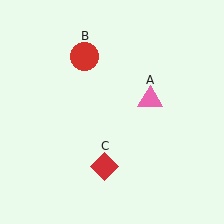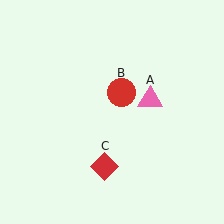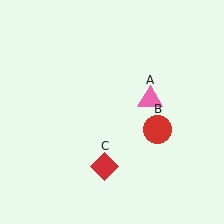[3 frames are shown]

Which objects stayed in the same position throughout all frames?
Pink triangle (object A) and red diamond (object C) remained stationary.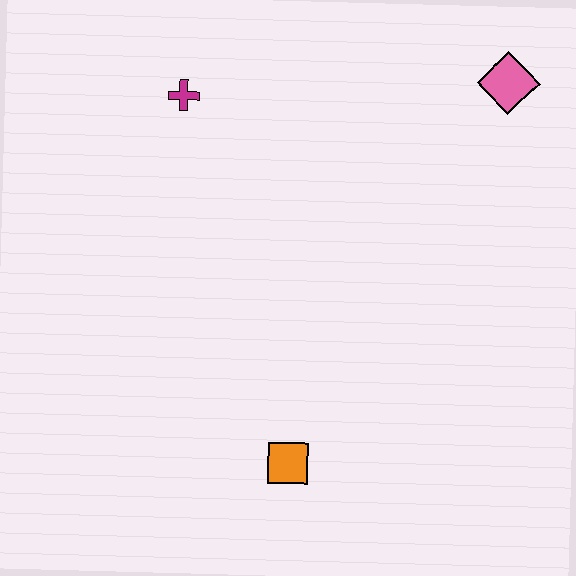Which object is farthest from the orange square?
The pink diamond is farthest from the orange square.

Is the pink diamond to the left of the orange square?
No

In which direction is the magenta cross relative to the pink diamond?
The magenta cross is to the left of the pink diamond.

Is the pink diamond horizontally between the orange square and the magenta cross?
No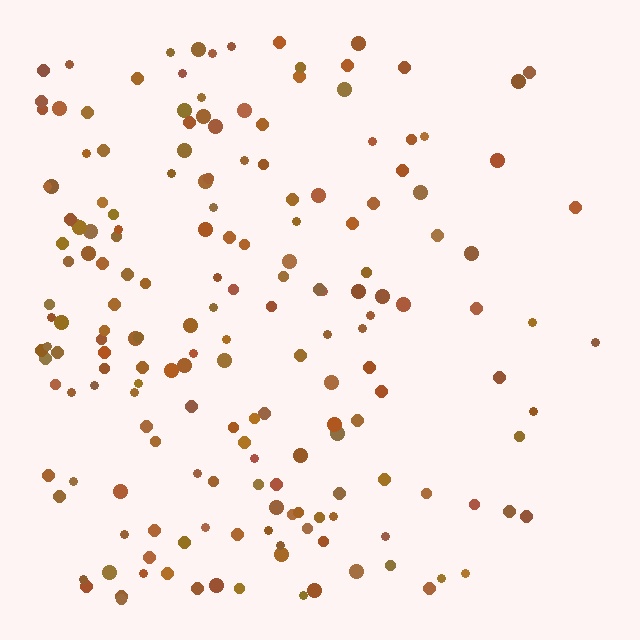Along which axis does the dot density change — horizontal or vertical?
Horizontal.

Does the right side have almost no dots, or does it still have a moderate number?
Still a moderate number, just noticeably fewer than the left.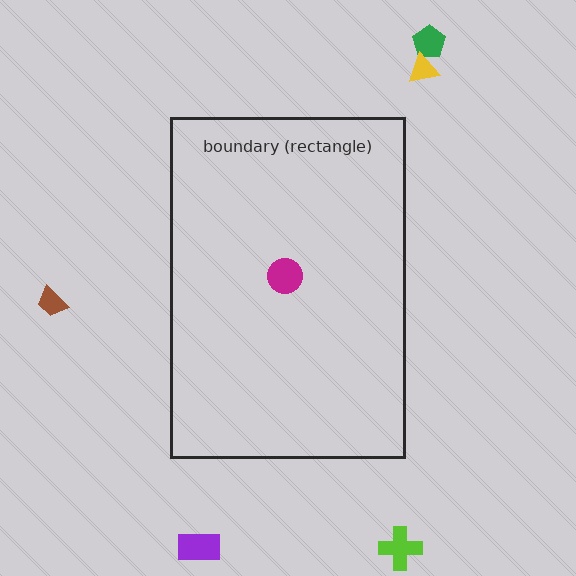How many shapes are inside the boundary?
1 inside, 5 outside.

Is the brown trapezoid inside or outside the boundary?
Outside.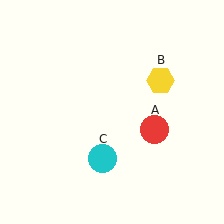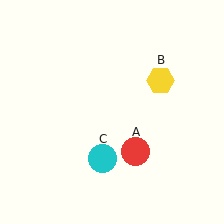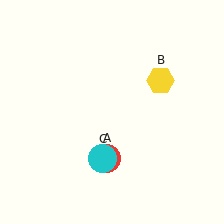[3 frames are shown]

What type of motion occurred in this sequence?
The red circle (object A) rotated clockwise around the center of the scene.